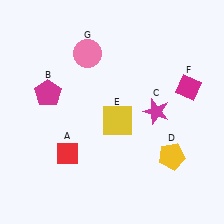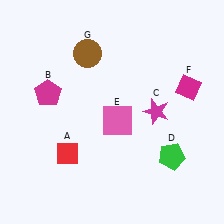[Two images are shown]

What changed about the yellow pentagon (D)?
In Image 1, D is yellow. In Image 2, it changed to green.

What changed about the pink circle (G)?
In Image 1, G is pink. In Image 2, it changed to brown.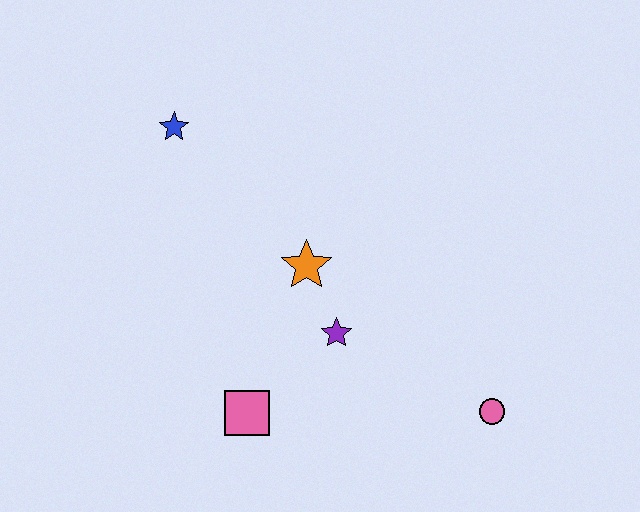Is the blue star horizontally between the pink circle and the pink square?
No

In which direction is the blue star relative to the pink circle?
The blue star is to the left of the pink circle.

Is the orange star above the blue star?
No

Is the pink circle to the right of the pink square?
Yes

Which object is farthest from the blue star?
The pink circle is farthest from the blue star.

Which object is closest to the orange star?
The purple star is closest to the orange star.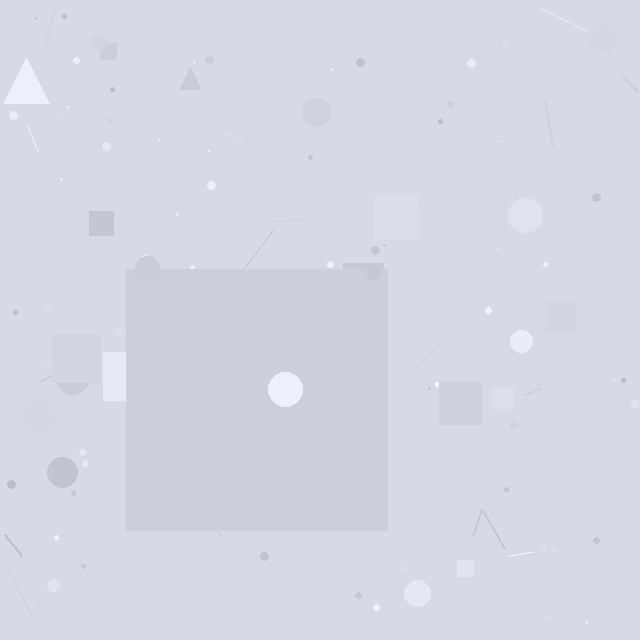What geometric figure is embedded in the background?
A square is embedded in the background.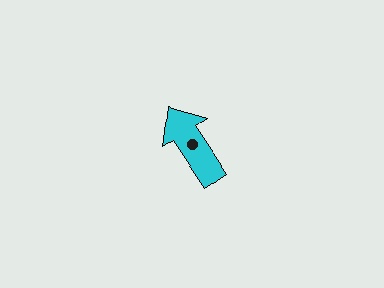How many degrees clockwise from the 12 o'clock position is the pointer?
Approximately 327 degrees.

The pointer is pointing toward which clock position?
Roughly 11 o'clock.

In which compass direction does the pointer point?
Northwest.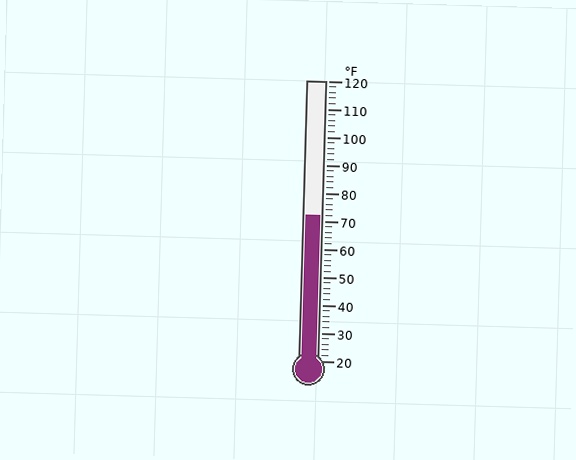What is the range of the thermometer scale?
The thermometer scale ranges from 20°F to 120°F.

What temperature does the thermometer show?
The thermometer shows approximately 72°F.